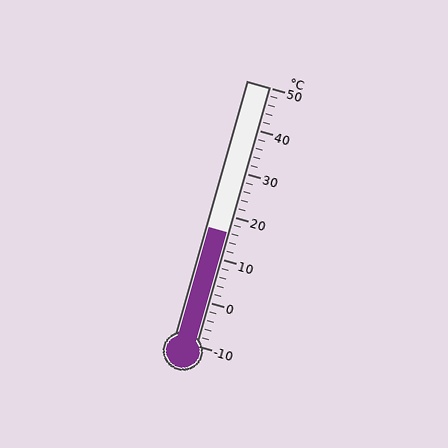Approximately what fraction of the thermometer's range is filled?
The thermometer is filled to approximately 45% of its range.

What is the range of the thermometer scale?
The thermometer scale ranges from -10°C to 50°C.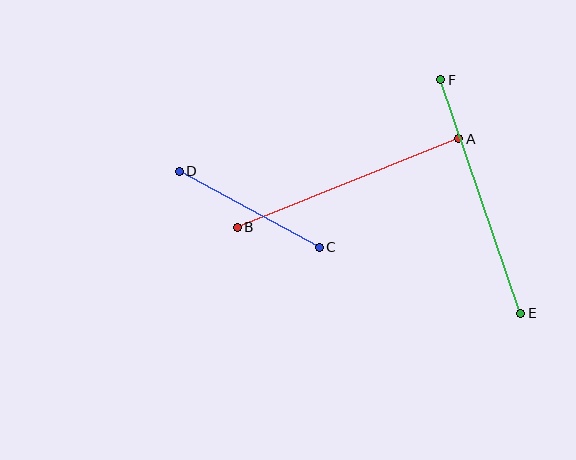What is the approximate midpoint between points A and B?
The midpoint is at approximately (348, 183) pixels.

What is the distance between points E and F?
The distance is approximately 247 pixels.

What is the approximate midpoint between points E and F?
The midpoint is at approximately (481, 197) pixels.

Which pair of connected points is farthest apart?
Points E and F are farthest apart.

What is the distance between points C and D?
The distance is approximately 159 pixels.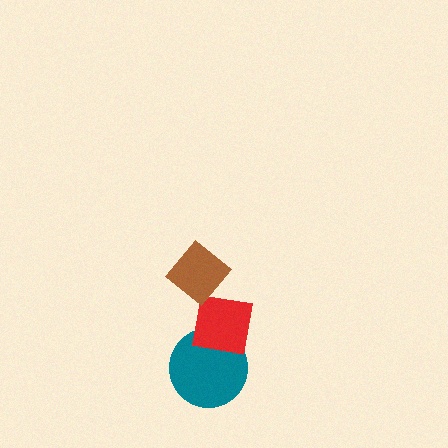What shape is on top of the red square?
The brown diamond is on top of the red square.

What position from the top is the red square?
The red square is 2nd from the top.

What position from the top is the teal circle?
The teal circle is 3rd from the top.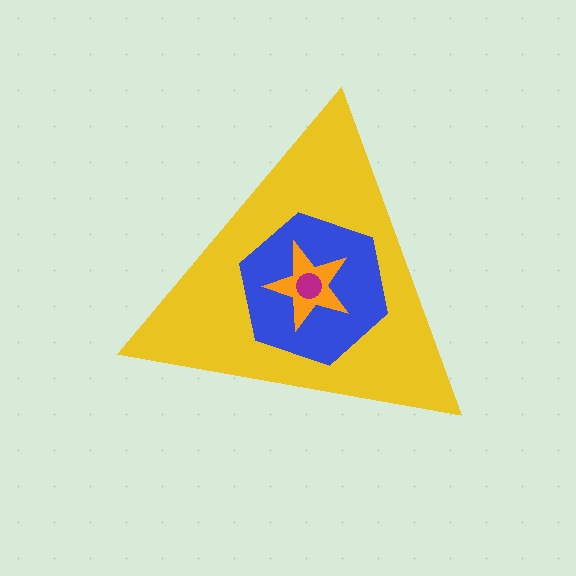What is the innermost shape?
The magenta circle.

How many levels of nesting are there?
4.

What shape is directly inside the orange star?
The magenta circle.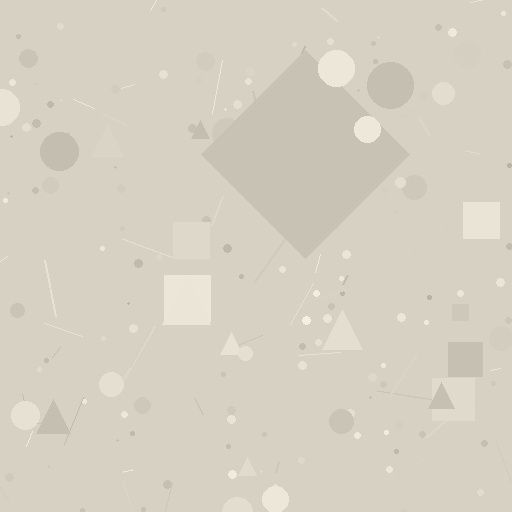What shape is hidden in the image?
A diamond is hidden in the image.